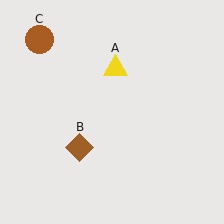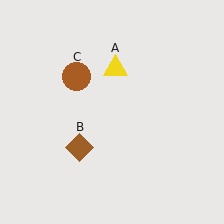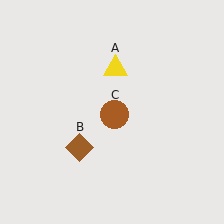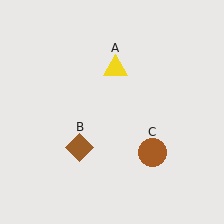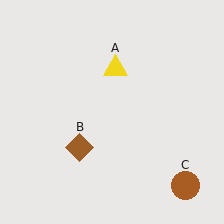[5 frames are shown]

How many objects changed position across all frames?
1 object changed position: brown circle (object C).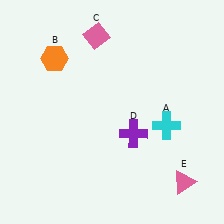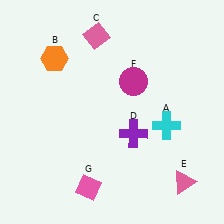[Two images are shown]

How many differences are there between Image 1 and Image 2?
There are 2 differences between the two images.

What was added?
A magenta circle (F), a pink diamond (G) were added in Image 2.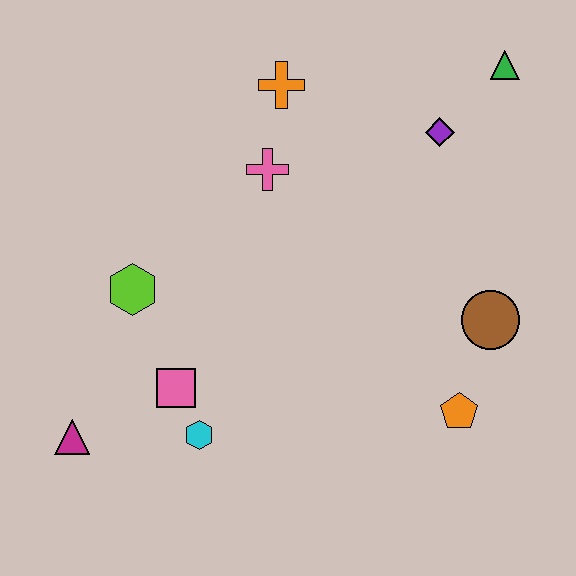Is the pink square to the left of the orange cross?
Yes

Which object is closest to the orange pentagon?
The brown circle is closest to the orange pentagon.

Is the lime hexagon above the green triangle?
No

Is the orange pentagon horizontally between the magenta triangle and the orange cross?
No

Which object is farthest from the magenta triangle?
The green triangle is farthest from the magenta triangle.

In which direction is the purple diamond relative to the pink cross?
The purple diamond is to the right of the pink cross.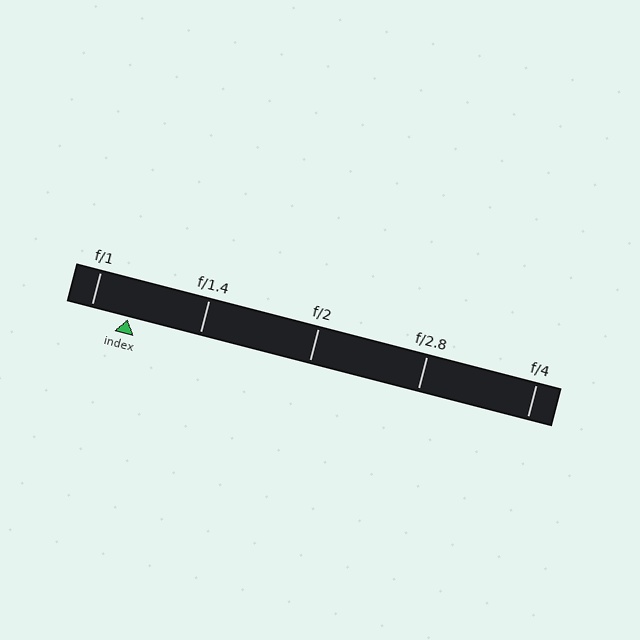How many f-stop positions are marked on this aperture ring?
There are 5 f-stop positions marked.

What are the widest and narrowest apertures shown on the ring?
The widest aperture shown is f/1 and the narrowest is f/4.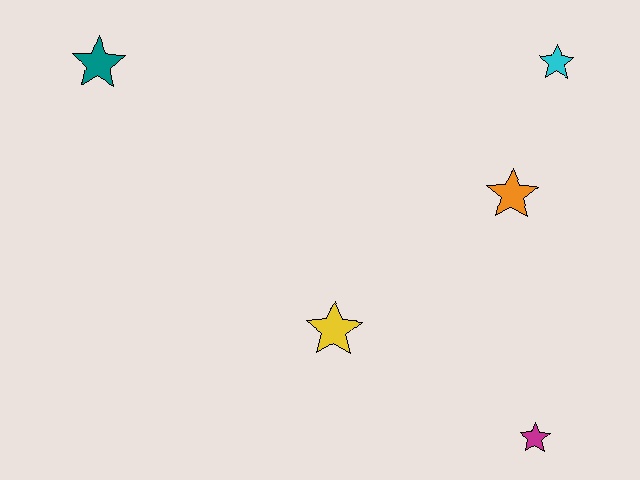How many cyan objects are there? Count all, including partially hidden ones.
There is 1 cyan object.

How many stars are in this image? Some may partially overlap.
There are 5 stars.